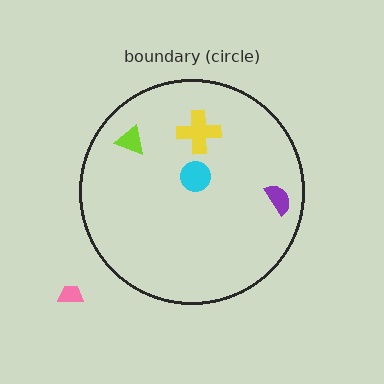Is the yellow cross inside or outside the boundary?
Inside.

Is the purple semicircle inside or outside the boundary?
Inside.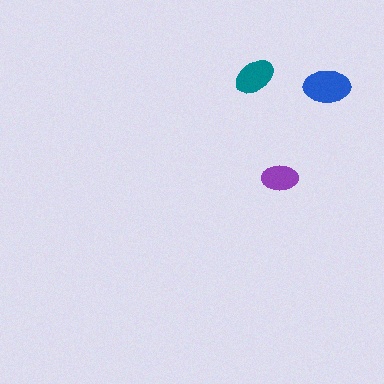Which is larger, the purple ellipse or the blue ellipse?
The blue one.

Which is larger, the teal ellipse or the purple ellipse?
The teal one.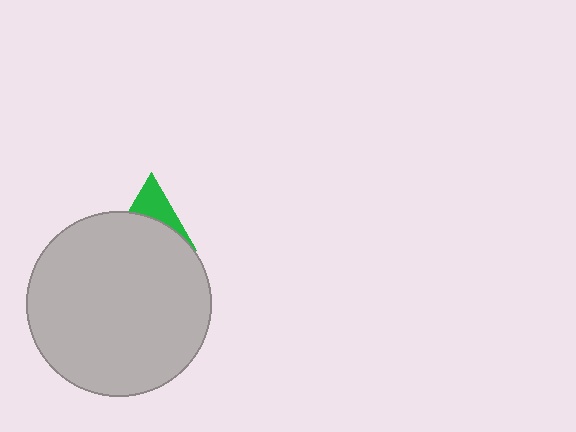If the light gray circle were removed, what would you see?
You would see the complete green triangle.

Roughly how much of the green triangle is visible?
A small part of it is visible (roughly 38%).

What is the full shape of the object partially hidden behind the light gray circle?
The partially hidden object is a green triangle.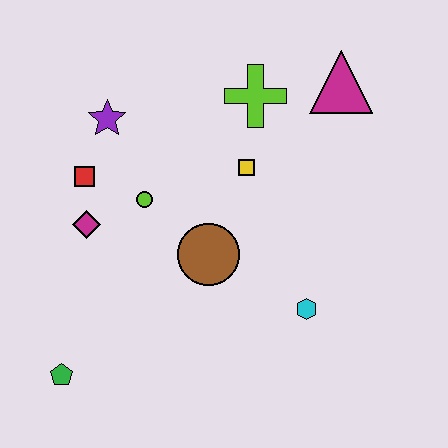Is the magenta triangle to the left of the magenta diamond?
No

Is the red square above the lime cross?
No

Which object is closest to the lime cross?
The yellow square is closest to the lime cross.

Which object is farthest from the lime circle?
The magenta triangle is farthest from the lime circle.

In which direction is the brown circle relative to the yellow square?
The brown circle is below the yellow square.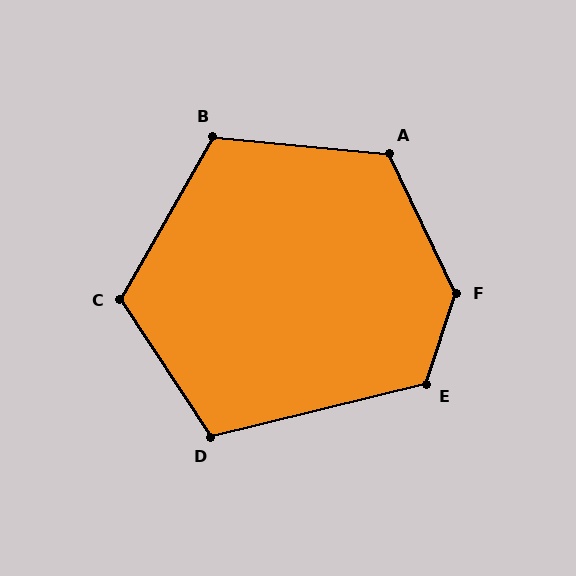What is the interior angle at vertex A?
Approximately 121 degrees (obtuse).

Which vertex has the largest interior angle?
F, at approximately 136 degrees.